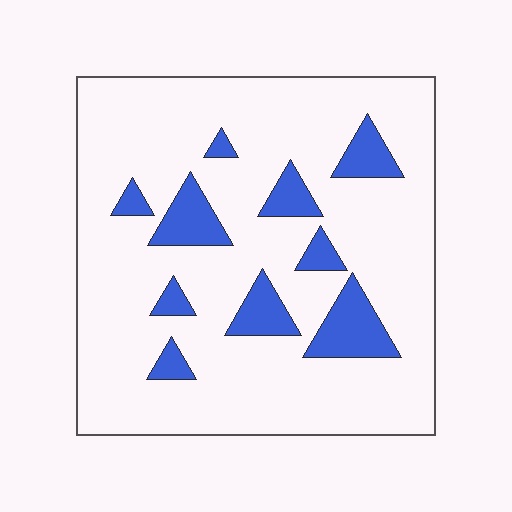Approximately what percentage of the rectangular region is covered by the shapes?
Approximately 15%.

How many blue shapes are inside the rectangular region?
10.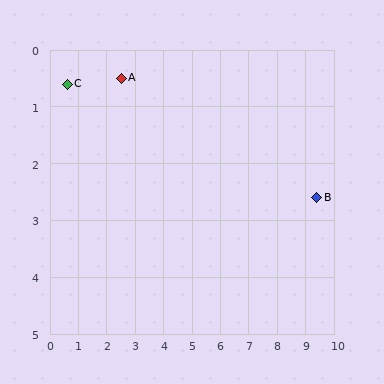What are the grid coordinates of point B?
Point B is at approximately (9.4, 2.6).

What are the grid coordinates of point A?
Point A is at approximately (2.5, 0.5).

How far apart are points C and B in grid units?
Points C and B are about 9.0 grid units apart.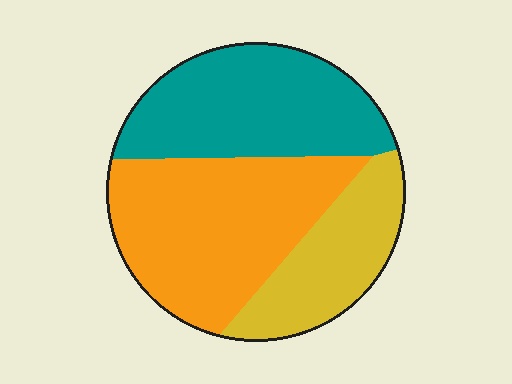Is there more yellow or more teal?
Teal.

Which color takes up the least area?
Yellow, at roughly 25%.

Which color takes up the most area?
Orange, at roughly 40%.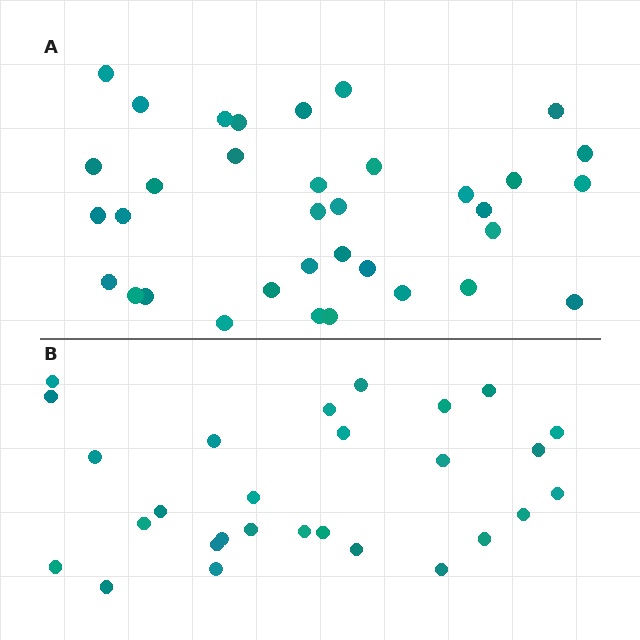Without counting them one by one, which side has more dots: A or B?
Region A (the top region) has more dots.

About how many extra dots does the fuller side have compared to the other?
Region A has roughly 8 or so more dots than region B.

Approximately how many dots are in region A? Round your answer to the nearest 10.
About 40 dots. (The exact count is 35, which rounds to 40.)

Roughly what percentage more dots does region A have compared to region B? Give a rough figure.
About 25% more.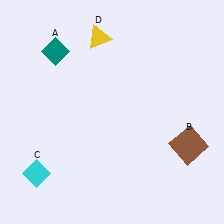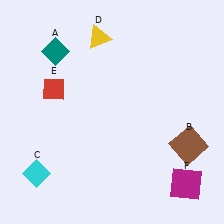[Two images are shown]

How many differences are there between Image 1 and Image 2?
There are 2 differences between the two images.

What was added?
A red diamond (E), a magenta square (F) were added in Image 2.